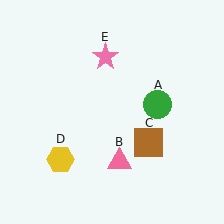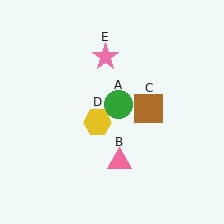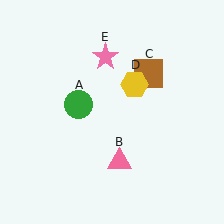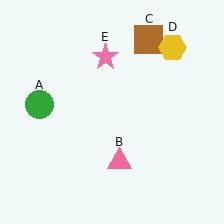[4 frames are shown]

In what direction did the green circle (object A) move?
The green circle (object A) moved left.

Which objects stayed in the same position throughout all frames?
Pink triangle (object B) and pink star (object E) remained stationary.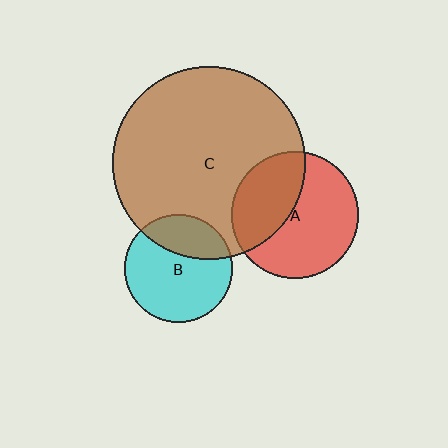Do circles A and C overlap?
Yes.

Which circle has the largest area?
Circle C (brown).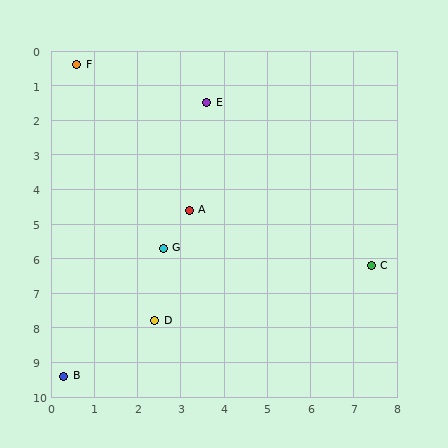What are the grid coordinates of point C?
Point C is at approximately (7.4, 6.2).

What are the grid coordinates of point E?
Point E is at approximately (3.6, 1.5).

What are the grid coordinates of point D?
Point D is at approximately (2.4, 7.8).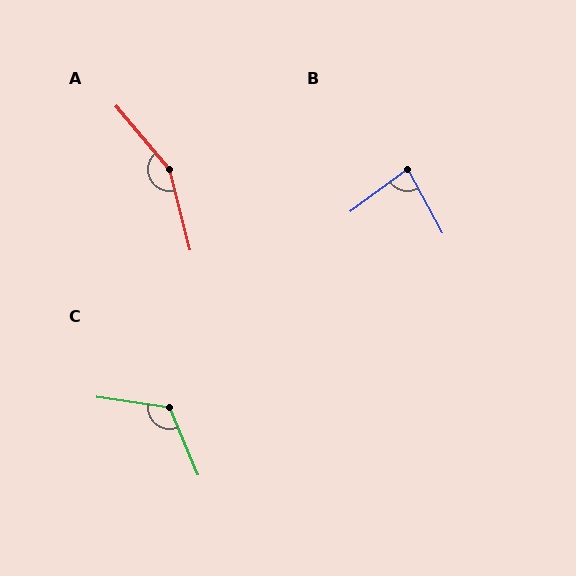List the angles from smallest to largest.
B (82°), C (121°), A (154°).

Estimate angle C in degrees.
Approximately 121 degrees.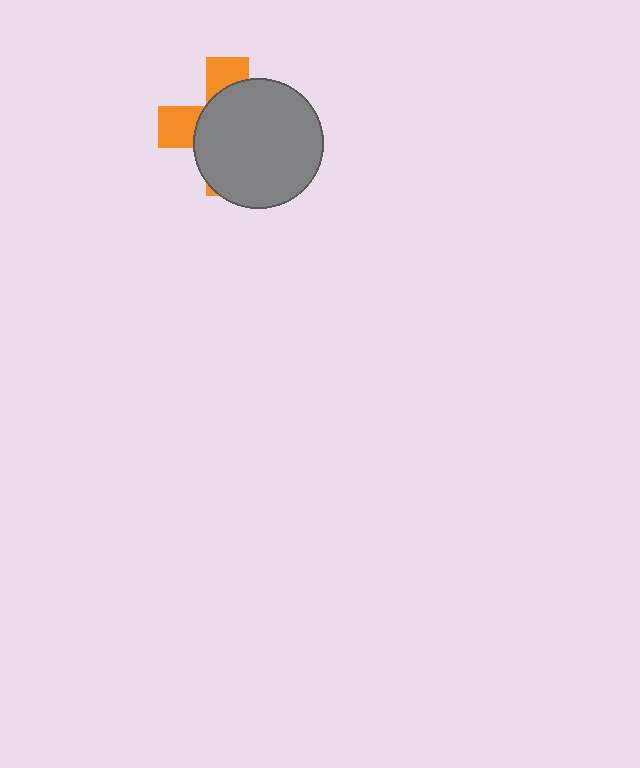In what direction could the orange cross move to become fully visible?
The orange cross could move toward the upper-left. That would shift it out from behind the gray circle entirely.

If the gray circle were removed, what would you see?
You would see the complete orange cross.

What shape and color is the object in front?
The object in front is a gray circle.